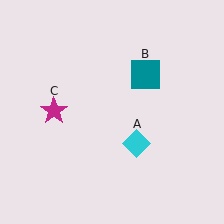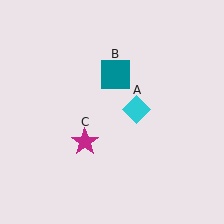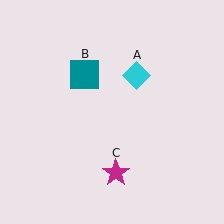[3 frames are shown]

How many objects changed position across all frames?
3 objects changed position: cyan diamond (object A), teal square (object B), magenta star (object C).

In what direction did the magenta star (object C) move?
The magenta star (object C) moved down and to the right.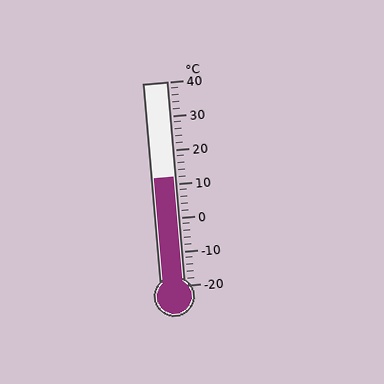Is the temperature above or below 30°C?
The temperature is below 30°C.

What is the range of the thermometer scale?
The thermometer scale ranges from -20°C to 40°C.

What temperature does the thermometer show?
The thermometer shows approximately 12°C.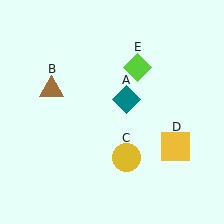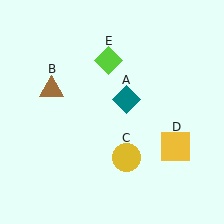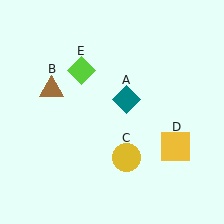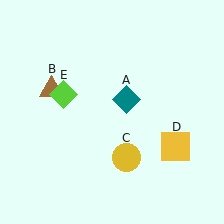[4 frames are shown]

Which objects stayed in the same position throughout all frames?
Teal diamond (object A) and brown triangle (object B) and yellow circle (object C) and yellow square (object D) remained stationary.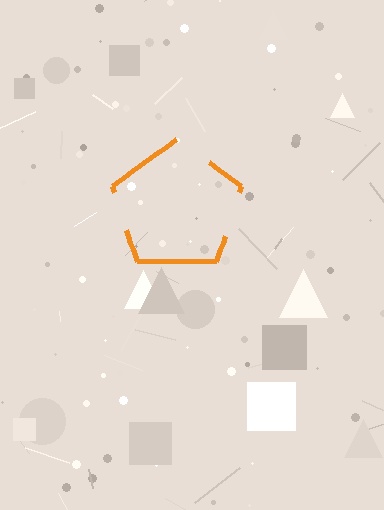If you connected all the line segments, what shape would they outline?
They would outline a pentagon.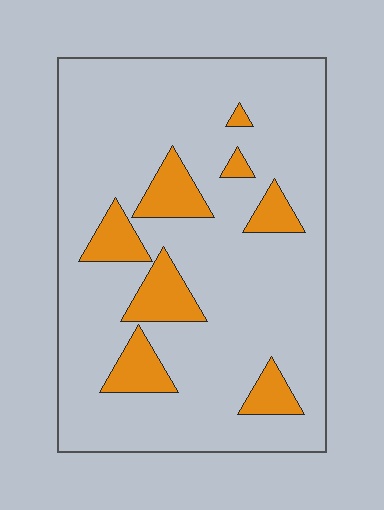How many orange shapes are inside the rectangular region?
8.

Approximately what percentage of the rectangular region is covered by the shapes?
Approximately 15%.